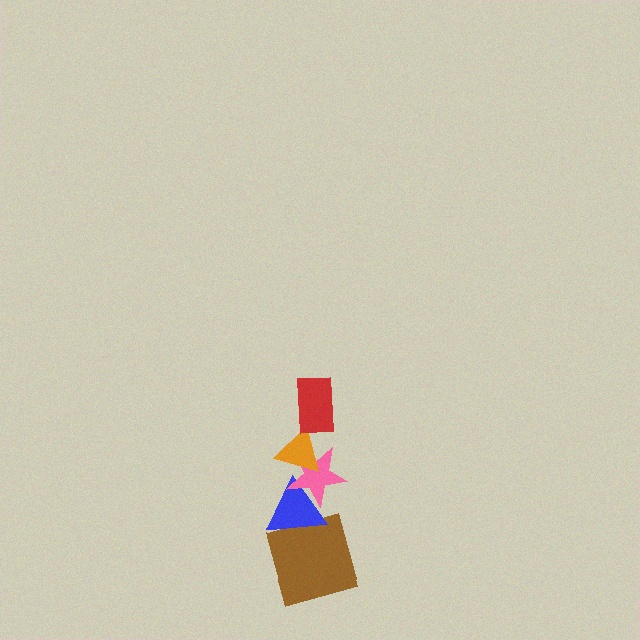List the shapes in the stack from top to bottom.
From top to bottom: the red rectangle, the orange triangle, the pink star, the blue triangle, the brown square.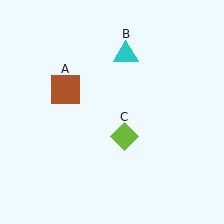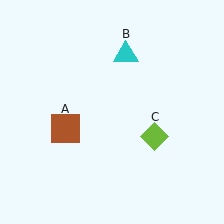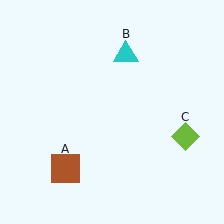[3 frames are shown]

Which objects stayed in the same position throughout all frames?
Cyan triangle (object B) remained stationary.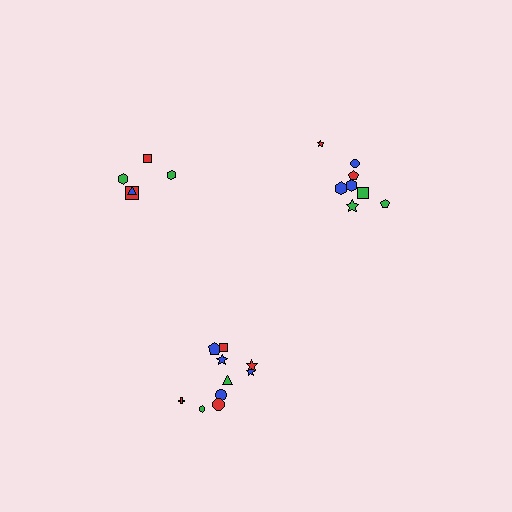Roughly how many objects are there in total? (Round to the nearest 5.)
Roughly 25 objects in total.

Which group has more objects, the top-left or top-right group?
The top-right group.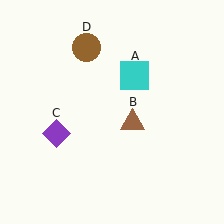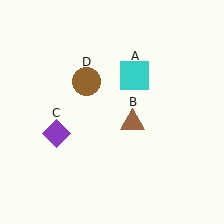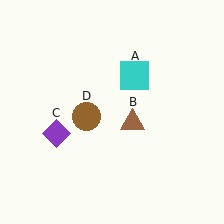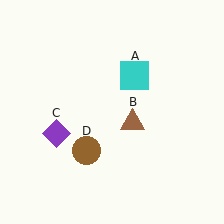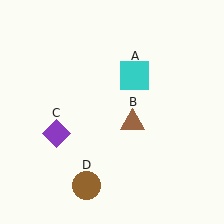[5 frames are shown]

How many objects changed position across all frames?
1 object changed position: brown circle (object D).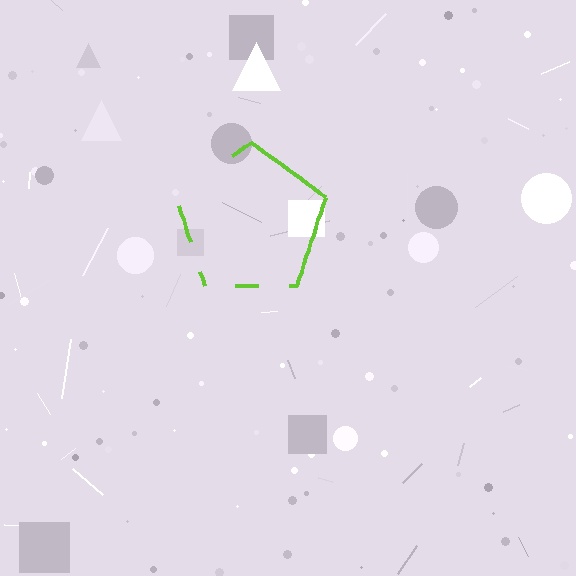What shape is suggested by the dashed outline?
The dashed outline suggests a pentagon.